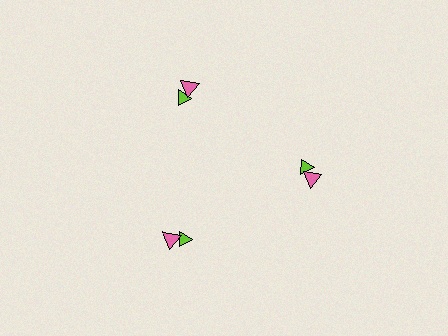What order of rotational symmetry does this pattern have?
This pattern has 3-fold rotational symmetry.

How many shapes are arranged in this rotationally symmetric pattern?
There are 6 shapes, arranged in 3 groups of 2.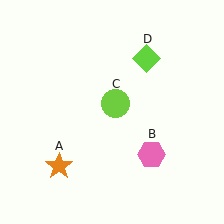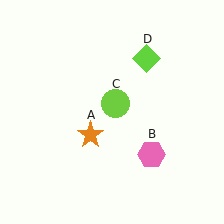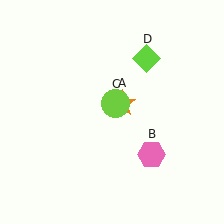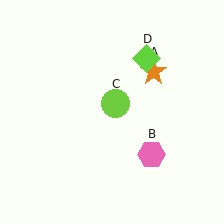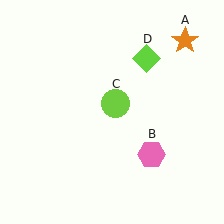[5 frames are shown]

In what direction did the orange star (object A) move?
The orange star (object A) moved up and to the right.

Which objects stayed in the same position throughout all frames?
Pink hexagon (object B) and lime circle (object C) and lime diamond (object D) remained stationary.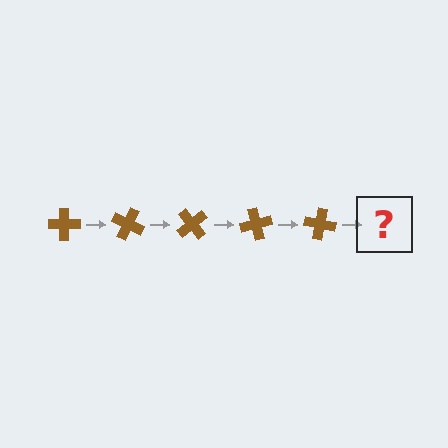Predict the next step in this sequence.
The next step is a brown cross rotated 125 degrees.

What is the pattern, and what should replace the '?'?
The pattern is that the cross rotates 25 degrees each step. The '?' should be a brown cross rotated 125 degrees.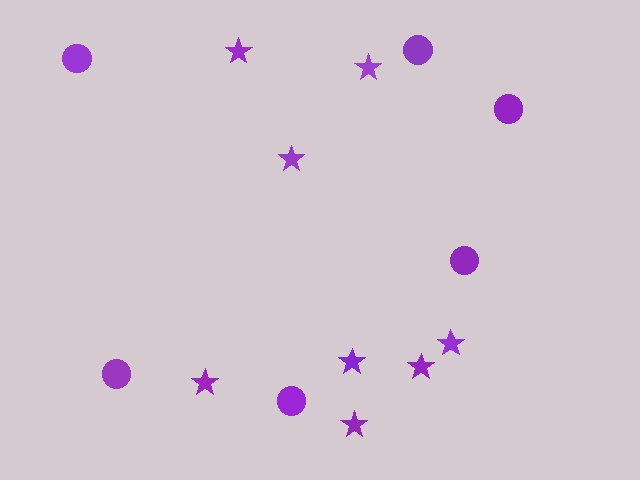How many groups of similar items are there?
There are 2 groups: one group of circles (6) and one group of stars (8).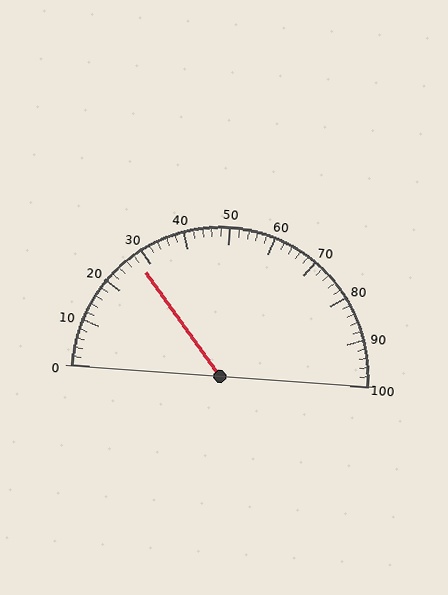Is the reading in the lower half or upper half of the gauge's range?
The reading is in the lower half of the range (0 to 100).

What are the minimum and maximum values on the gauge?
The gauge ranges from 0 to 100.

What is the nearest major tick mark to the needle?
The nearest major tick mark is 30.